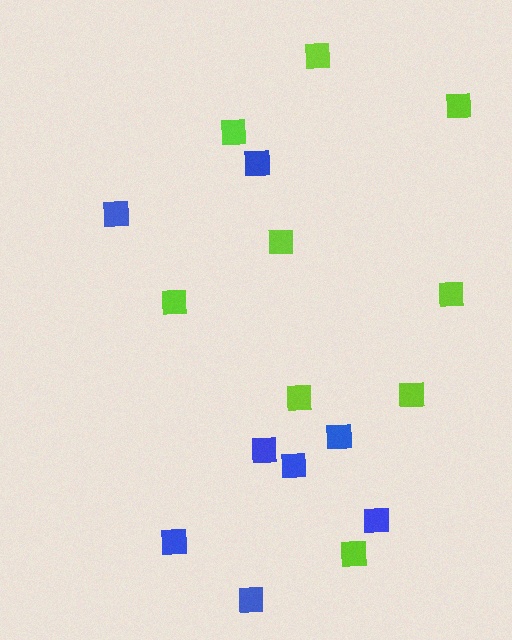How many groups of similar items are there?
There are 2 groups: one group of lime squares (9) and one group of blue squares (8).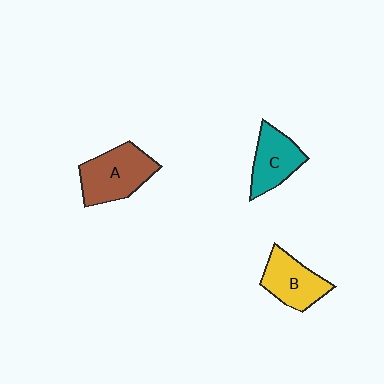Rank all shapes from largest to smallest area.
From largest to smallest: A (brown), B (yellow), C (teal).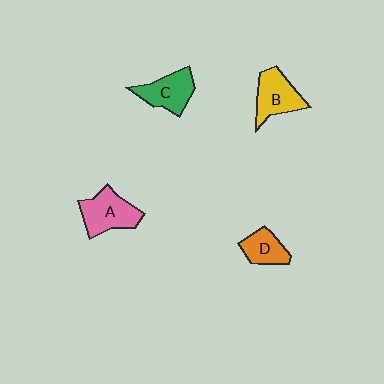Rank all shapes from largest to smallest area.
From largest to smallest: A (pink), B (yellow), C (green), D (orange).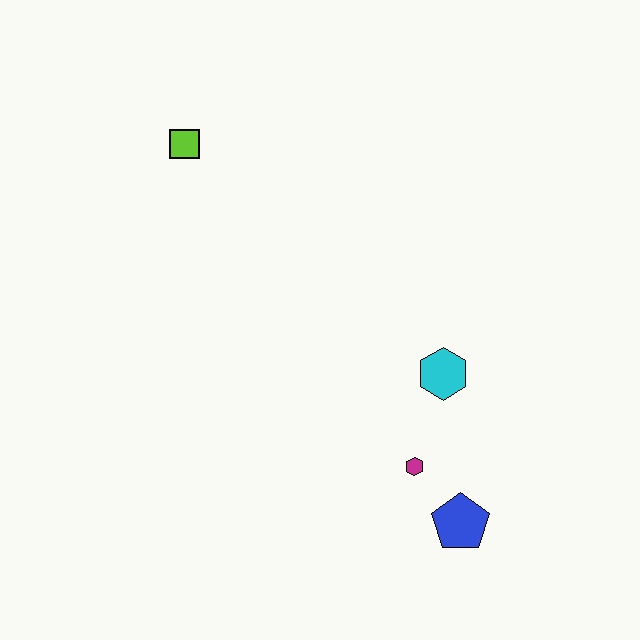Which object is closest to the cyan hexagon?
The magenta hexagon is closest to the cyan hexagon.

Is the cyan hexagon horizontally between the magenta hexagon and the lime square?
No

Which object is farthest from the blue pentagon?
The lime square is farthest from the blue pentagon.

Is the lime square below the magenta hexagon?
No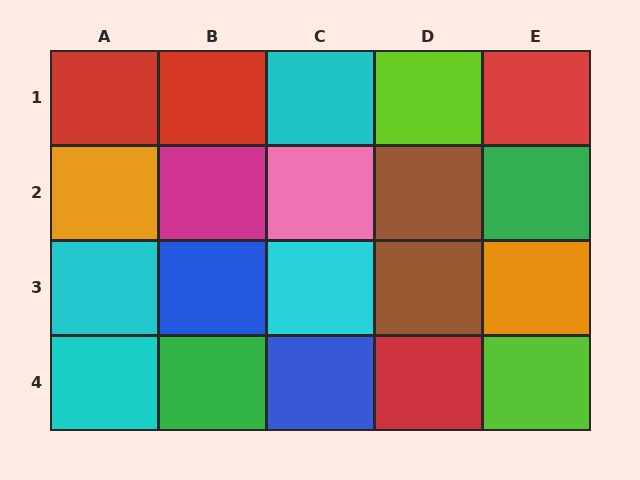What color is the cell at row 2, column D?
Brown.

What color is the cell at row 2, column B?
Magenta.